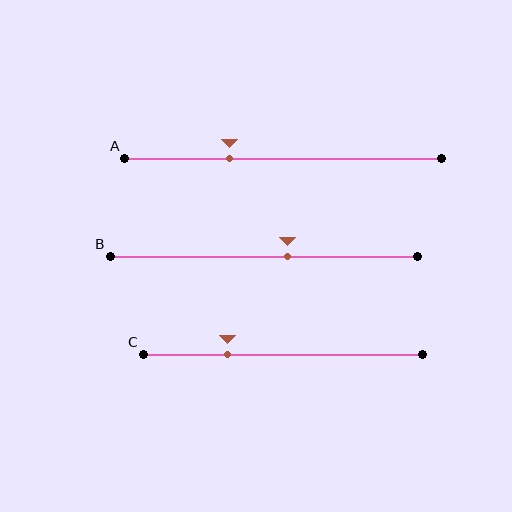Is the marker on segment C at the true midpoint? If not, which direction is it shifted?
No, the marker on segment C is shifted to the left by about 20% of the segment length.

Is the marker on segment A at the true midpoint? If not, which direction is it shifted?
No, the marker on segment A is shifted to the left by about 17% of the segment length.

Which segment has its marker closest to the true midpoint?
Segment B has its marker closest to the true midpoint.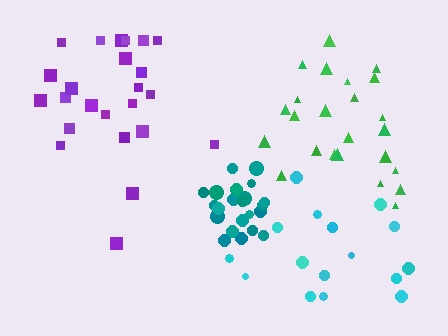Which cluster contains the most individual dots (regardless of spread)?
Green (25).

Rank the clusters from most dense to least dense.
teal, green, purple, cyan.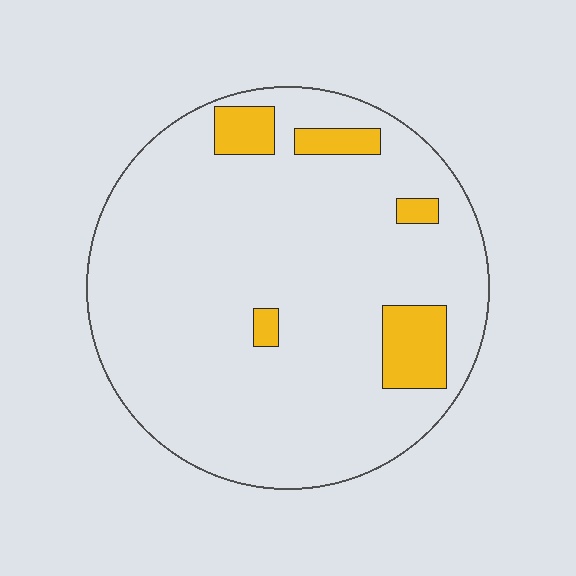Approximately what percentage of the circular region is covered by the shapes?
Approximately 10%.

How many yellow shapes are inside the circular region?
5.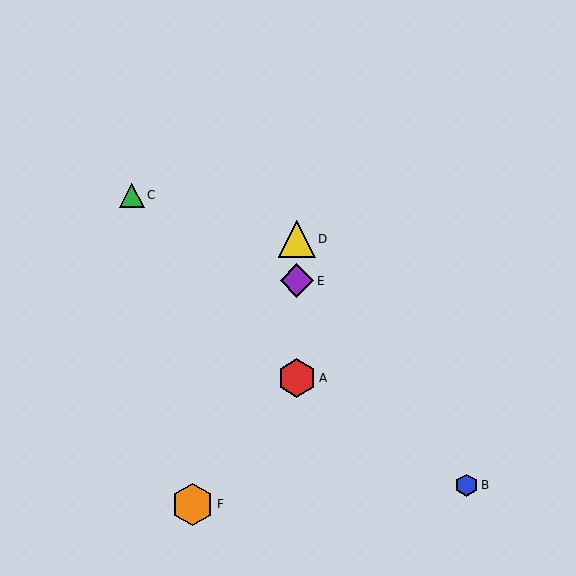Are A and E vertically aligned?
Yes, both are at x≈297.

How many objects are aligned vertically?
3 objects (A, D, E) are aligned vertically.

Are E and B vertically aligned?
No, E is at x≈297 and B is at x≈466.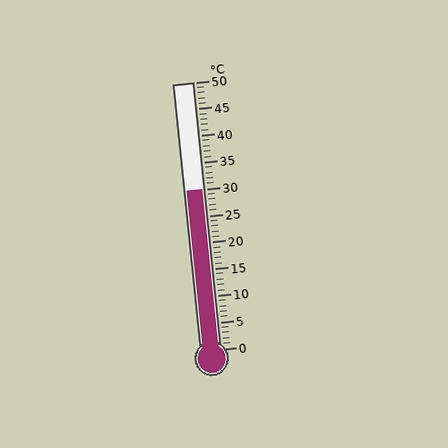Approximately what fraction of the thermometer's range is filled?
The thermometer is filled to approximately 60% of its range.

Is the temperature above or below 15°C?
The temperature is above 15°C.